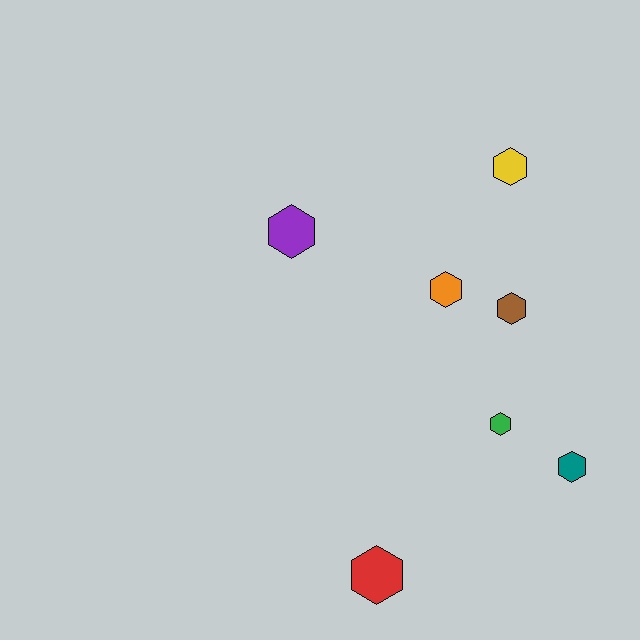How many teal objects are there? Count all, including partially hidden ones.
There is 1 teal object.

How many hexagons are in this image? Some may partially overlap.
There are 7 hexagons.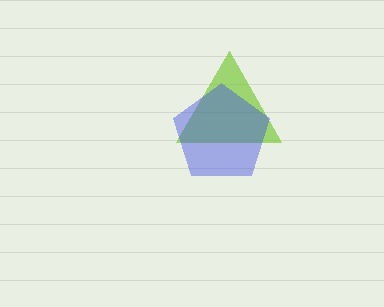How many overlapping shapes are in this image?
There are 2 overlapping shapes in the image.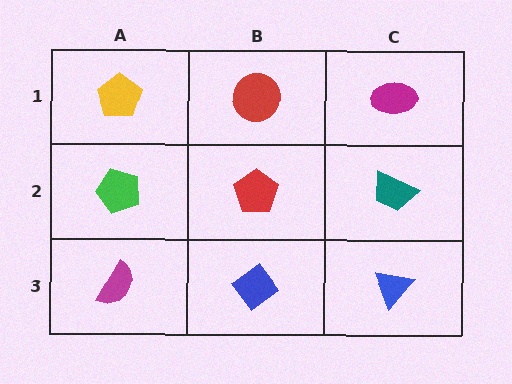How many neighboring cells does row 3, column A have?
2.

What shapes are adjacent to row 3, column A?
A green pentagon (row 2, column A), a blue diamond (row 3, column B).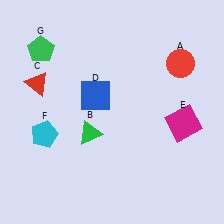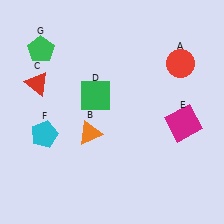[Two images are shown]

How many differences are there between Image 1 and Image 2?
There are 2 differences between the two images.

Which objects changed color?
B changed from green to orange. D changed from blue to green.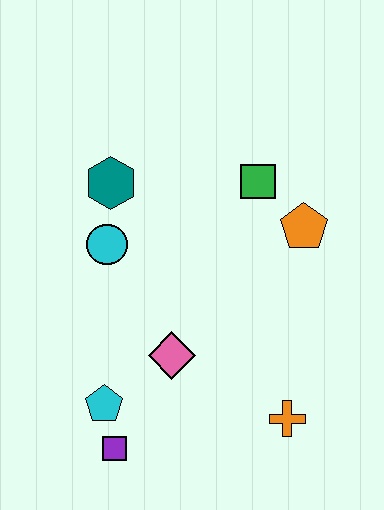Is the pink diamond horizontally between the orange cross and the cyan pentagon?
Yes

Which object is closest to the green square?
The orange pentagon is closest to the green square.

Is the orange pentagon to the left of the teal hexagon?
No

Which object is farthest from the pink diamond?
The green square is farthest from the pink diamond.